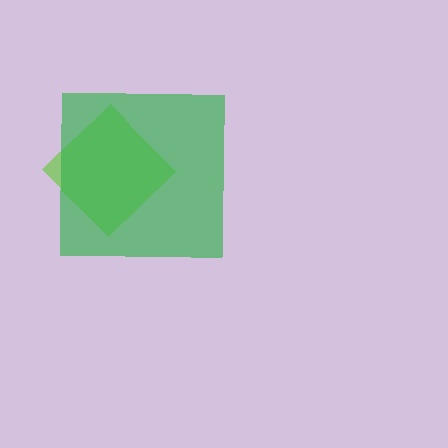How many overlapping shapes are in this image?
There are 2 overlapping shapes in the image.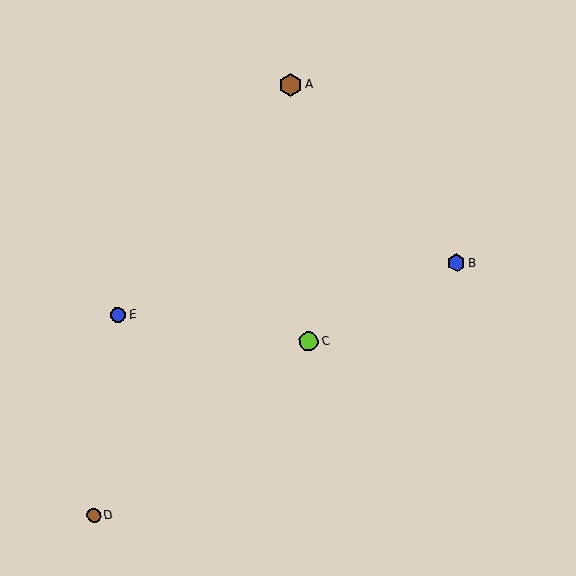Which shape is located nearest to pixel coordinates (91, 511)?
The brown circle (labeled D) at (94, 516) is nearest to that location.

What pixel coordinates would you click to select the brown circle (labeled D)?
Click at (94, 516) to select the brown circle D.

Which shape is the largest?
The brown hexagon (labeled A) is the largest.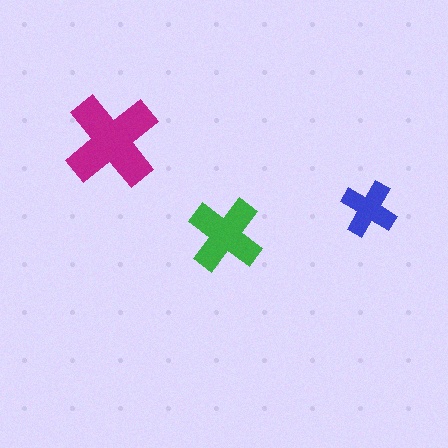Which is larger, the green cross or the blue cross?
The green one.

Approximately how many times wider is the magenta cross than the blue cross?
About 1.5 times wider.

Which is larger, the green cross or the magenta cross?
The magenta one.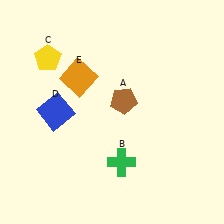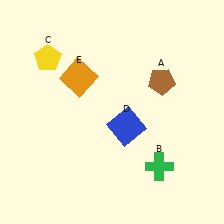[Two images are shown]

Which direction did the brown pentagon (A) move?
The brown pentagon (A) moved right.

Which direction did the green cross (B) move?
The green cross (B) moved right.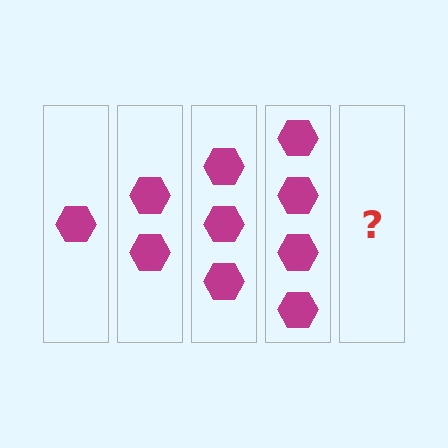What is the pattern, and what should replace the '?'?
The pattern is that each step adds one more hexagon. The '?' should be 5 hexagons.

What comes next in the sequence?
The next element should be 5 hexagons.